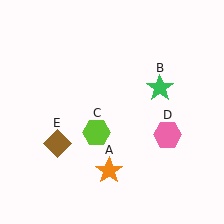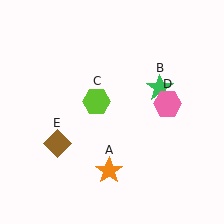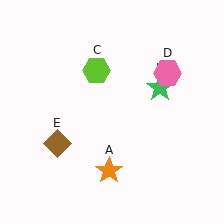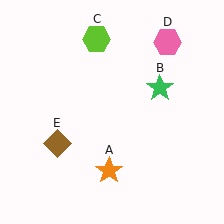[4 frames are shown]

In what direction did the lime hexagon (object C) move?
The lime hexagon (object C) moved up.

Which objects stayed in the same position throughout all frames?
Orange star (object A) and green star (object B) and brown diamond (object E) remained stationary.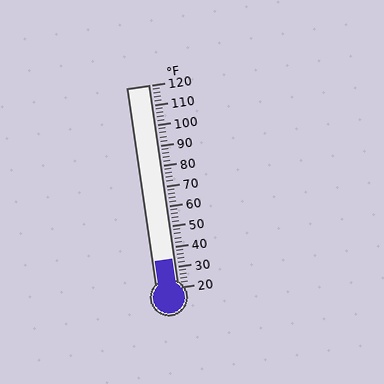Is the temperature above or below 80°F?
The temperature is below 80°F.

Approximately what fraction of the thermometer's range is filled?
The thermometer is filled to approximately 15% of its range.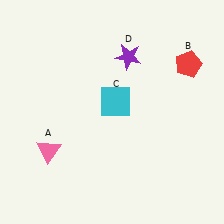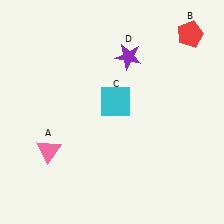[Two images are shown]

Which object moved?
The red pentagon (B) moved up.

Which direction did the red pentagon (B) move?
The red pentagon (B) moved up.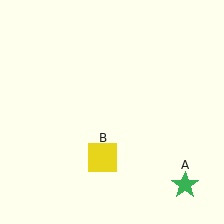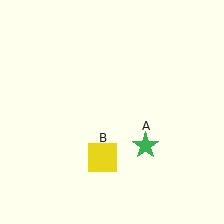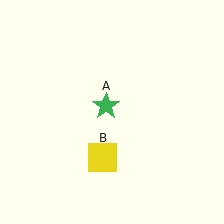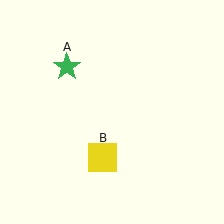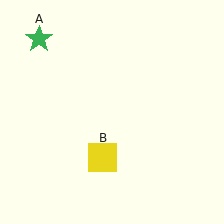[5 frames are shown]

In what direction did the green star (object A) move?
The green star (object A) moved up and to the left.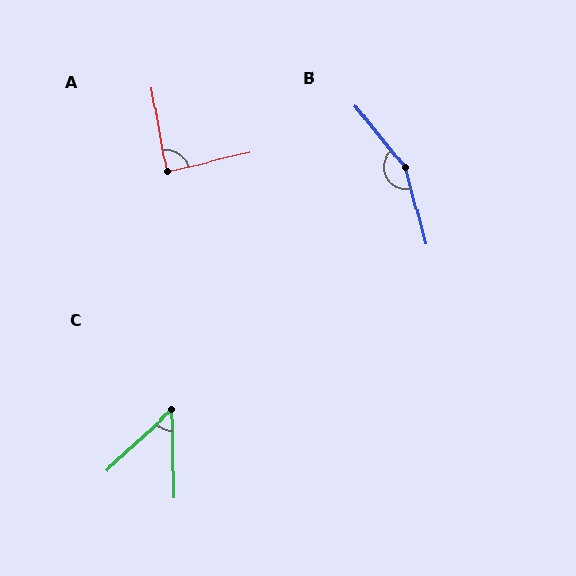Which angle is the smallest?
C, at approximately 48 degrees.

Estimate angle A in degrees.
Approximately 86 degrees.